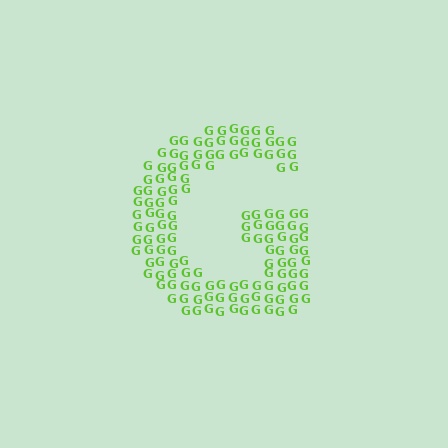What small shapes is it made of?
It is made of small letter G's.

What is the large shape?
The large shape is the letter G.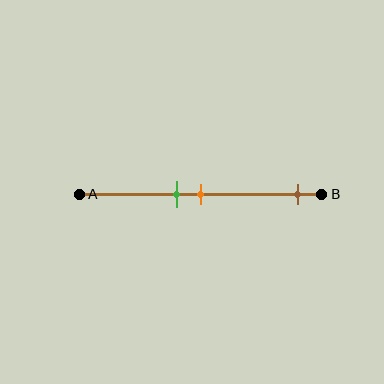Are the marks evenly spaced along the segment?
No, the marks are not evenly spaced.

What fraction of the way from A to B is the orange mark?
The orange mark is approximately 50% (0.5) of the way from A to B.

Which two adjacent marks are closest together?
The green and orange marks are the closest adjacent pair.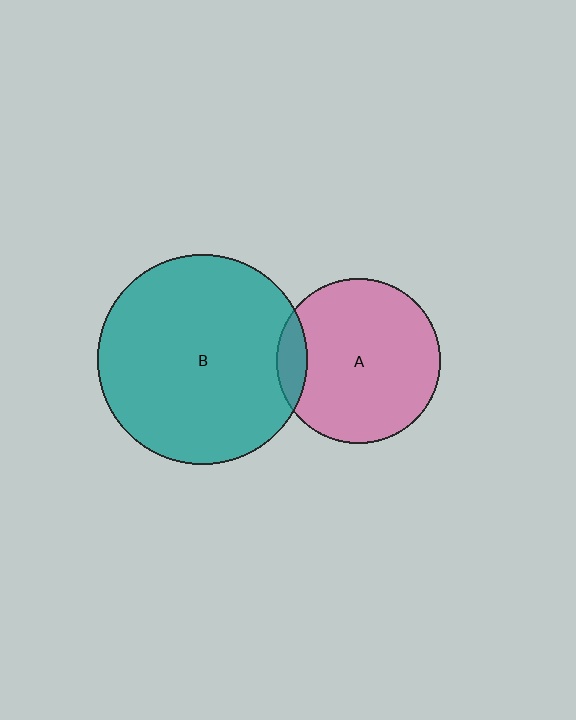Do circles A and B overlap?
Yes.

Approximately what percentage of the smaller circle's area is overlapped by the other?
Approximately 10%.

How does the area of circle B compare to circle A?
Approximately 1.6 times.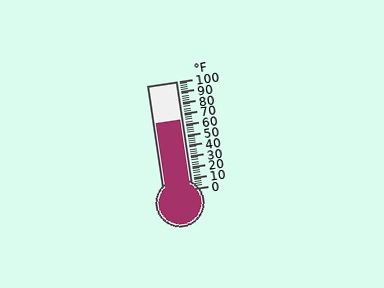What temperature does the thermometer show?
The thermometer shows approximately 64°F.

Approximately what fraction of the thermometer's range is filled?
The thermometer is filled to approximately 65% of its range.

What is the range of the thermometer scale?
The thermometer scale ranges from 0°F to 100°F.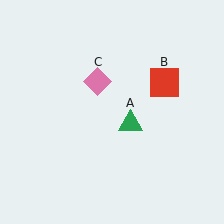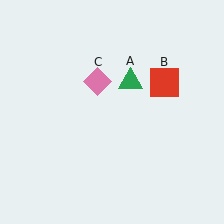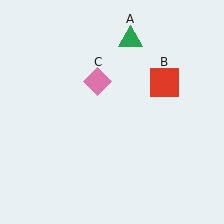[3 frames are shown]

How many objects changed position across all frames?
1 object changed position: green triangle (object A).